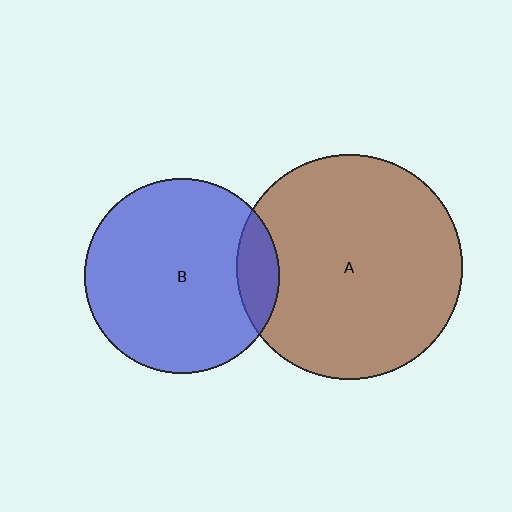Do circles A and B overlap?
Yes.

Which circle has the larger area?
Circle A (brown).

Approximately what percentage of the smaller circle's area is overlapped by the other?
Approximately 10%.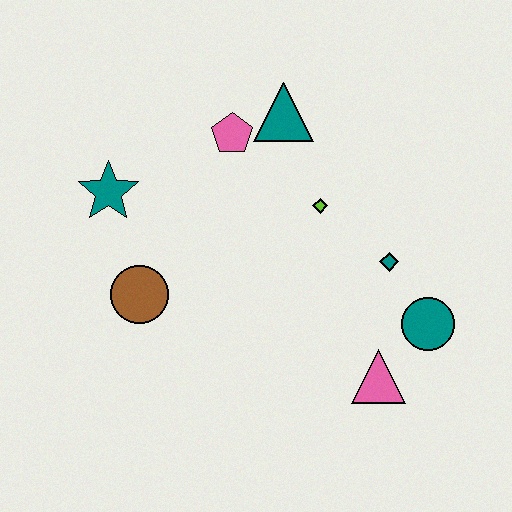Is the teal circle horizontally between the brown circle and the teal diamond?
No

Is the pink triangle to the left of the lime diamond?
No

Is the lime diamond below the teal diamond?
No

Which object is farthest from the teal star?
The teal circle is farthest from the teal star.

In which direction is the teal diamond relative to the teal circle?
The teal diamond is above the teal circle.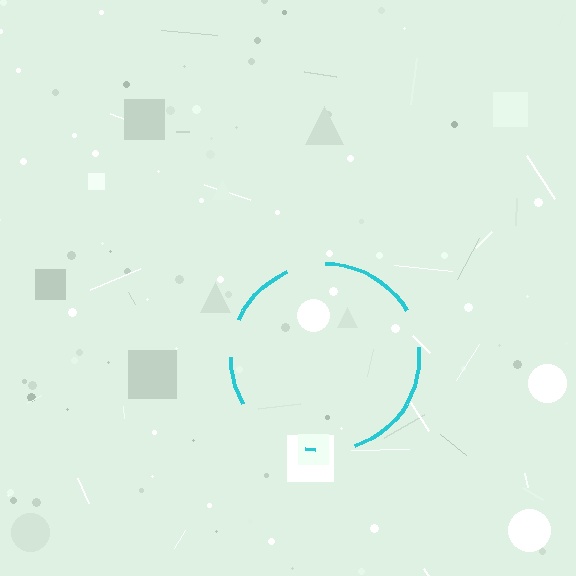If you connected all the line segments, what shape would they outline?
They would outline a circle.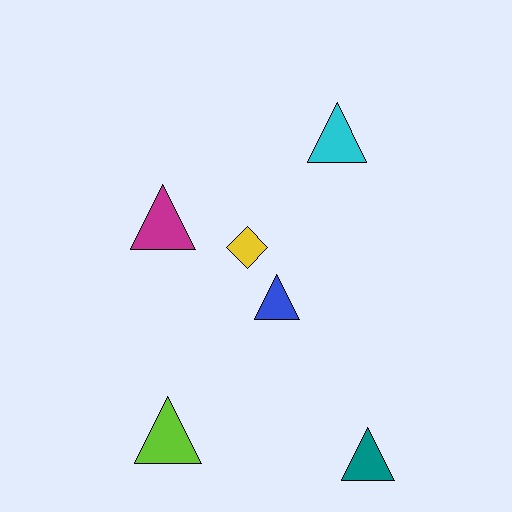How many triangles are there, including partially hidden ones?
There are 5 triangles.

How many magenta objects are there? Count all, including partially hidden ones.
There is 1 magenta object.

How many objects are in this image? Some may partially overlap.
There are 6 objects.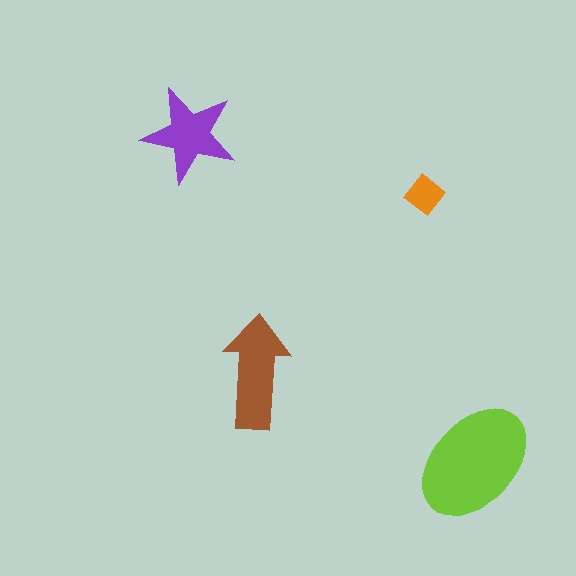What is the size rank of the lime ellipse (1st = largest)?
1st.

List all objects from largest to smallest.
The lime ellipse, the brown arrow, the purple star, the orange diamond.